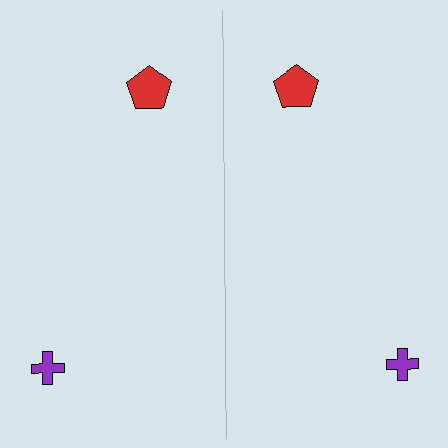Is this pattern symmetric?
Yes, this pattern has bilateral (reflection) symmetry.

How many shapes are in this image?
There are 4 shapes in this image.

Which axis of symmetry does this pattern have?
The pattern has a vertical axis of symmetry running through the center of the image.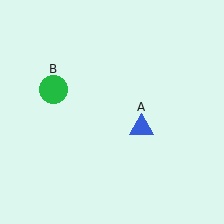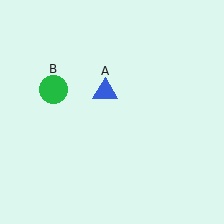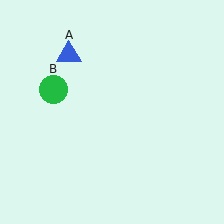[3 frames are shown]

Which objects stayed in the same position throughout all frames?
Green circle (object B) remained stationary.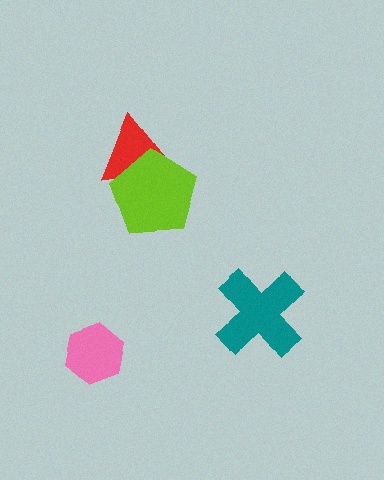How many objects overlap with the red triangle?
1 object overlaps with the red triangle.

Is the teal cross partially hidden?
No, no other shape covers it.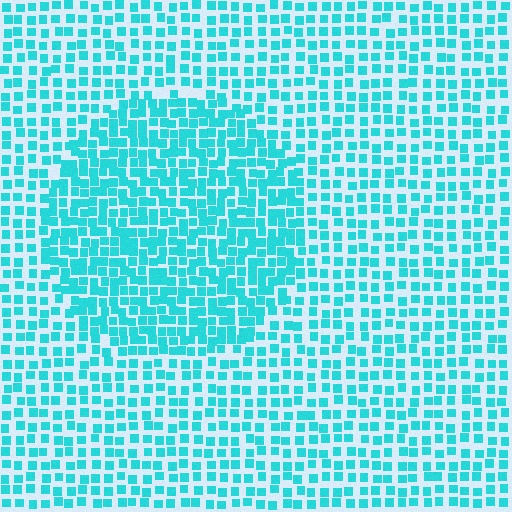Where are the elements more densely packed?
The elements are more densely packed inside the circle boundary.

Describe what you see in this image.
The image contains small cyan elements arranged at two different densities. A circle-shaped region is visible where the elements are more densely packed than the surrounding area.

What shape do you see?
I see a circle.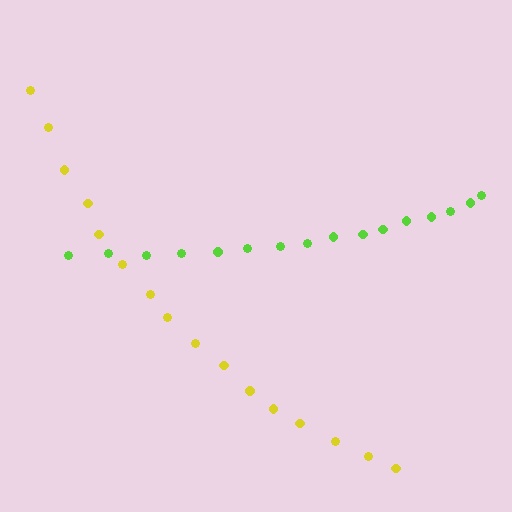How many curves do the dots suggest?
There are 2 distinct paths.